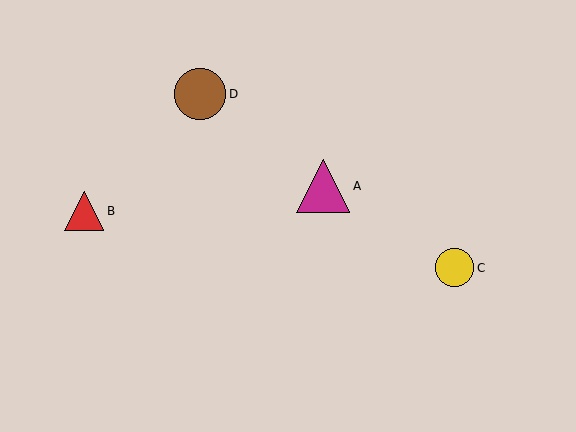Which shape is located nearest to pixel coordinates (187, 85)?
The brown circle (labeled D) at (200, 94) is nearest to that location.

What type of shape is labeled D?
Shape D is a brown circle.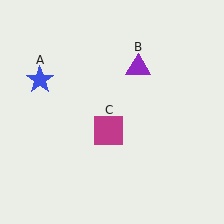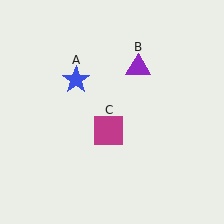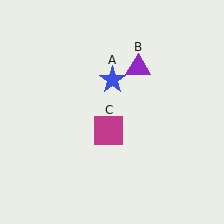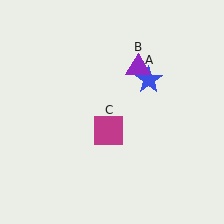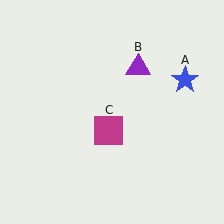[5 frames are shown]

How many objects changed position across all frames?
1 object changed position: blue star (object A).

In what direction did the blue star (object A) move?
The blue star (object A) moved right.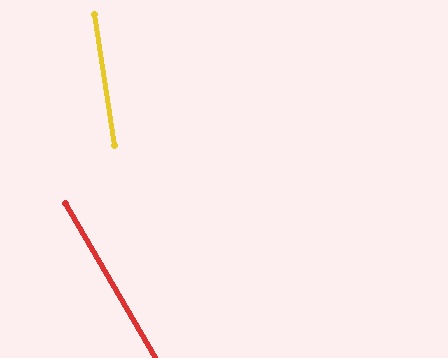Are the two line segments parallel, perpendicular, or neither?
Neither parallel nor perpendicular — they differ by about 22°.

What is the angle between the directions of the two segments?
Approximately 22 degrees.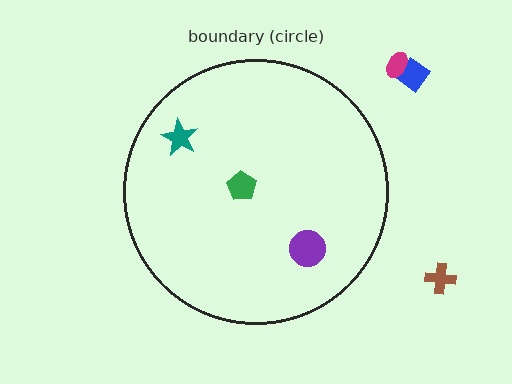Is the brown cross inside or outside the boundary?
Outside.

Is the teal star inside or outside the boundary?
Inside.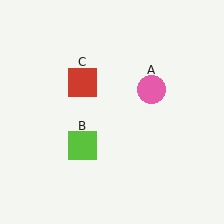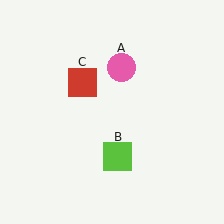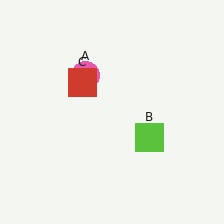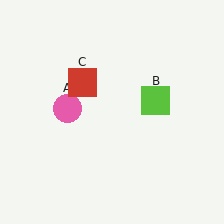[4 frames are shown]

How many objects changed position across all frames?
2 objects changed position: pink circle (object A), lime square (object B).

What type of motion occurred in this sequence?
The pink circle (object A), lime square (object B) rotated counterclockwise around the center of the scene.